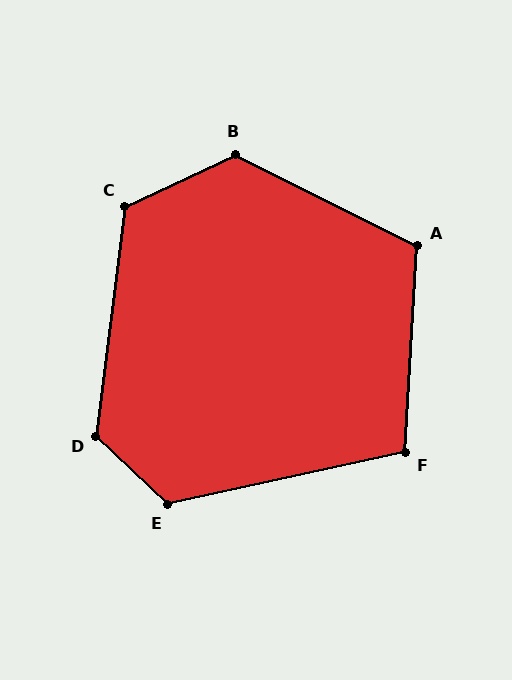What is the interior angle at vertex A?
Approximately 113 degrees (obtuse).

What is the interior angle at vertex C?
Approximately 123 degrees (obtuse).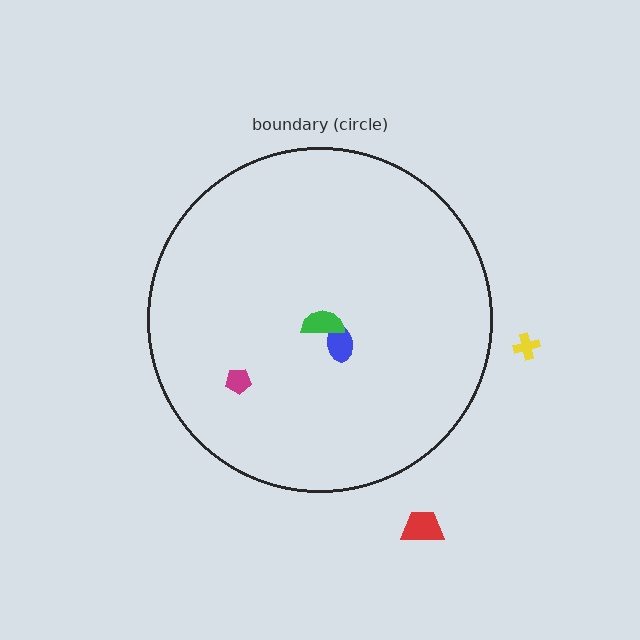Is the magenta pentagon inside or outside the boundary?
Inside.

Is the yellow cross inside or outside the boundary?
Outside.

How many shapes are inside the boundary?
3 inside, 2 outside.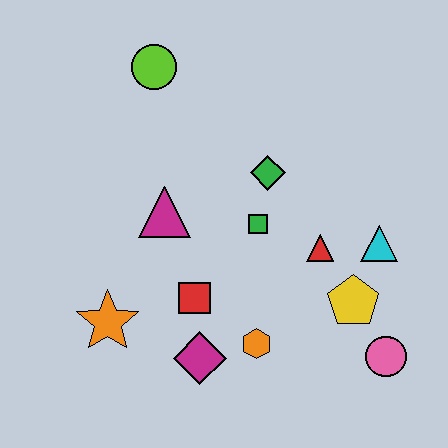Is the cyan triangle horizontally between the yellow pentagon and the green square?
No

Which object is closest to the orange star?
The red square is closest to the orange star.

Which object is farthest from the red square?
The lime circle is farthest from the red square.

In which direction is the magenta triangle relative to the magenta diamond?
The magenta triangle is above the magenta diamond.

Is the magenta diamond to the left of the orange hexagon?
Yes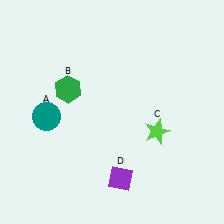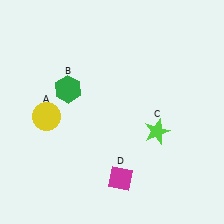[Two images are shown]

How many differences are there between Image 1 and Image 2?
There are 2 differences between the two images.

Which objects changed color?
A changed from teal to yellow. D changed from purple to magenta.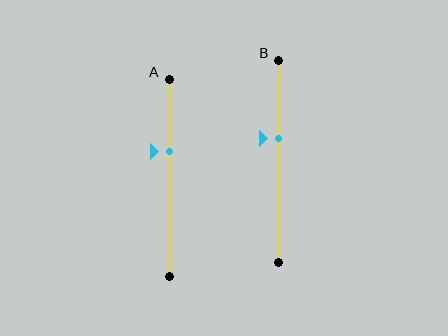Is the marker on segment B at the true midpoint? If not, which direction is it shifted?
No, the marker on segment B is shifted upward by about 11% of the segment length.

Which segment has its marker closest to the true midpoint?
Segment B has its marker closest to the true midpoint.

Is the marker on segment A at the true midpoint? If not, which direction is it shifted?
No, the marker on segment A is shifted upward by about 13% of the segment length.